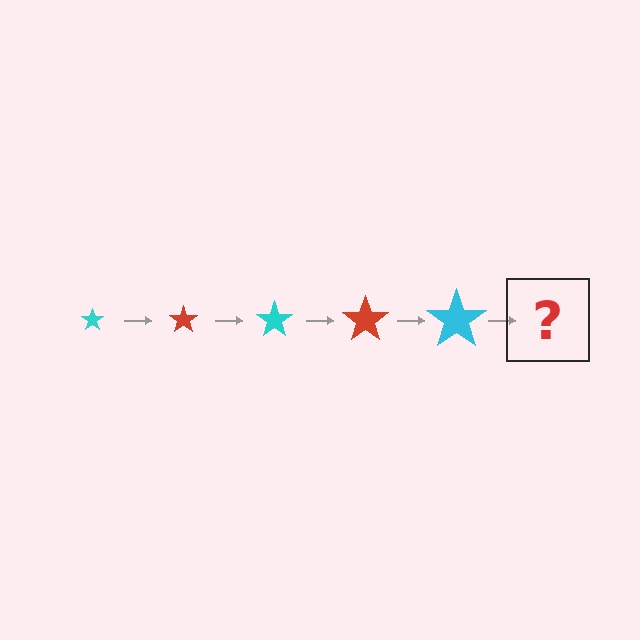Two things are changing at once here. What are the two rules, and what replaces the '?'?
The two rules are that the star grows larger each step and the color cycles through cyan and red. The '?' should be a red star, larger than the previous one.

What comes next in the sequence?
The next element should be a red star, larger than the previous one.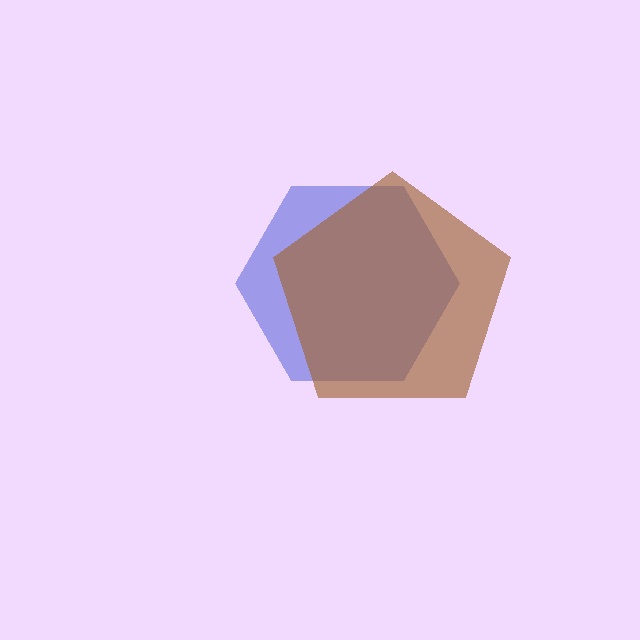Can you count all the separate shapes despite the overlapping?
Yes, there are 2 separate shapes.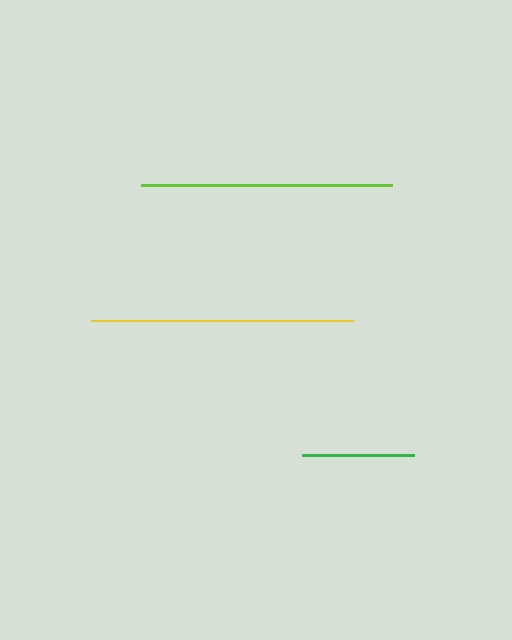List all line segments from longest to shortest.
From longest to shortest: yellow, lime, green.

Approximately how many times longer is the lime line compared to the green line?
The lime line is approximately 2.2 times the length of the green line.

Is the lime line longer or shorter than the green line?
The lime line is longer than the green line.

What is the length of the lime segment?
The lime segment is approximately 251 pixels long.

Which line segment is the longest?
The yellow line is the longest at approximately 262 pixels.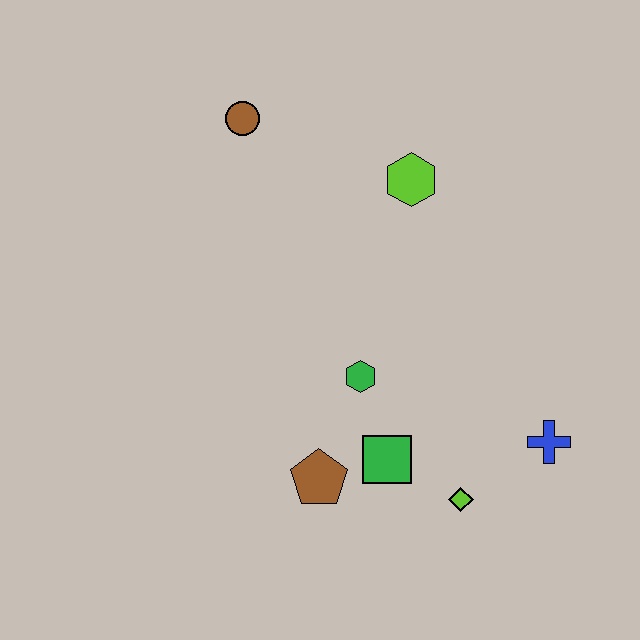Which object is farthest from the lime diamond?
The brown circle is farthest from the lime diamond.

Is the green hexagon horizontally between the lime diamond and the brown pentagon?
Yes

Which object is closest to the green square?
The brown pentagon is closest to the green square.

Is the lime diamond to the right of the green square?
Yes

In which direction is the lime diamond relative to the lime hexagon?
The lime diamond is below the lime hexagon.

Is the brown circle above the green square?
Yes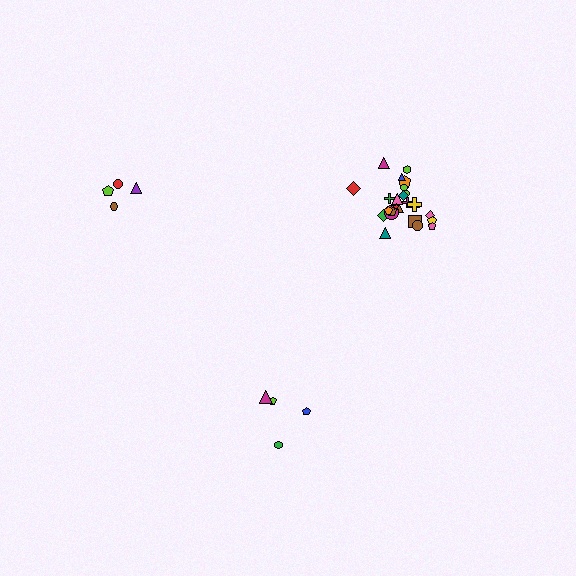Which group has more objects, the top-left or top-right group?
The top-right group.